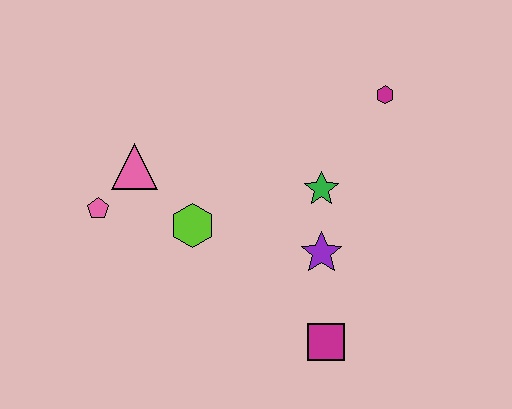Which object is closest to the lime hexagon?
The pink triangle is closest to the lime hexagon.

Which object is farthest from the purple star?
The pink pentagon is farthest from the purple star.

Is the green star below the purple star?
No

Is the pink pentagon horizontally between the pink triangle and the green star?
No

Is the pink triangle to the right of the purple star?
No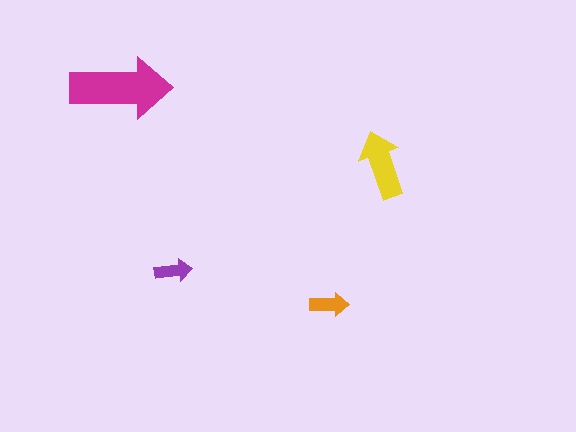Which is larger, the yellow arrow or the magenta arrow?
The magenta one.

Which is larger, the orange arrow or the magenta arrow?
The magenta one.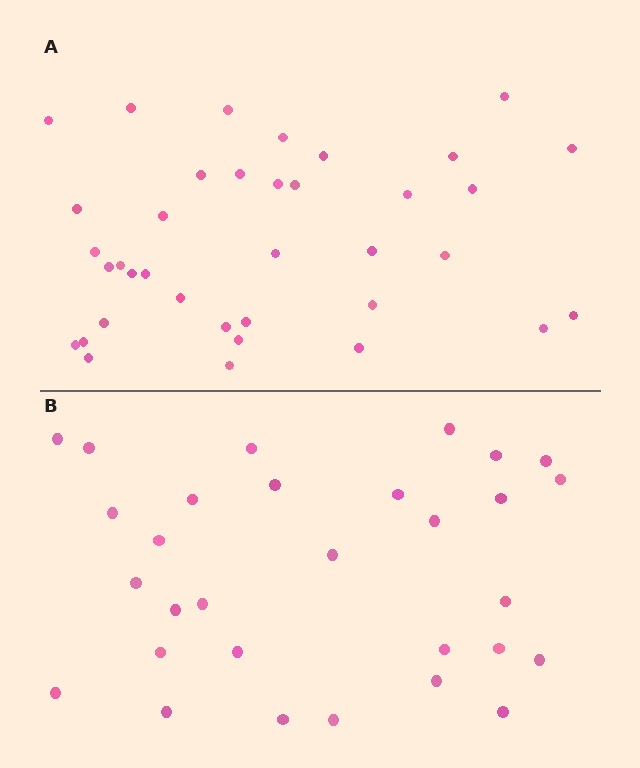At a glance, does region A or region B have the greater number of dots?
Region A (the top region) has more dots.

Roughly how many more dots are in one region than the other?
Region A has roughly 8 or so more dots than region B.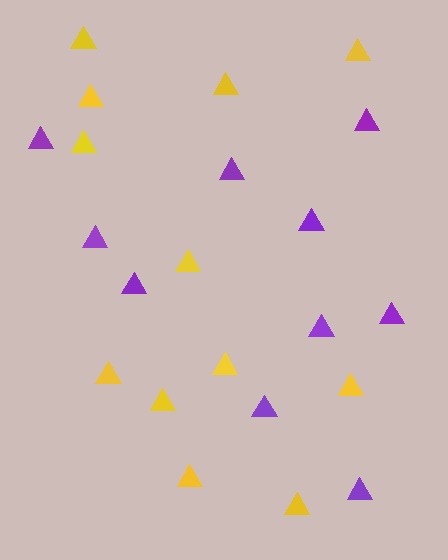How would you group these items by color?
There are 2 groups: one group of yellow triangles (12) and one group of purple triangles (10).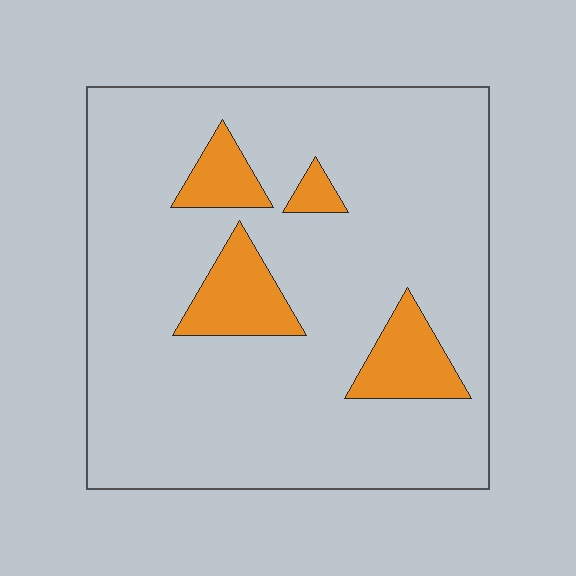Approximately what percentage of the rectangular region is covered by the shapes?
Approximately 15%.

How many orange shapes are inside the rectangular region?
4.